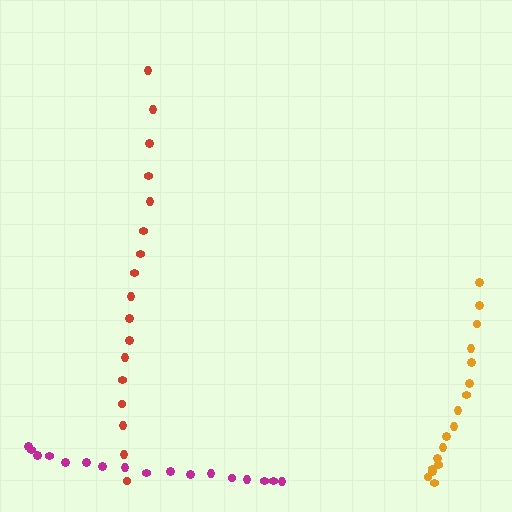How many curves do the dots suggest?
There are 3 distinct paths.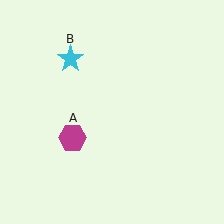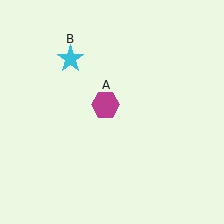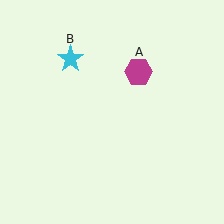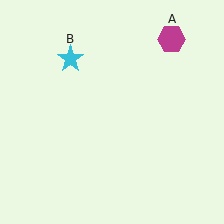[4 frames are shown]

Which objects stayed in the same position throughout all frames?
Cyan star (object B) remained stationary.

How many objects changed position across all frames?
1 object changed position: magenta hexagon (object A).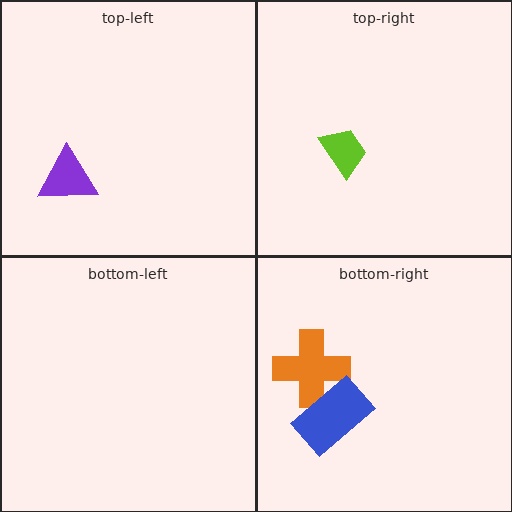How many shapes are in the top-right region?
1.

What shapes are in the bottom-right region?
The orange cross, the blue rectangle.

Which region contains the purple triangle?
The top-left region.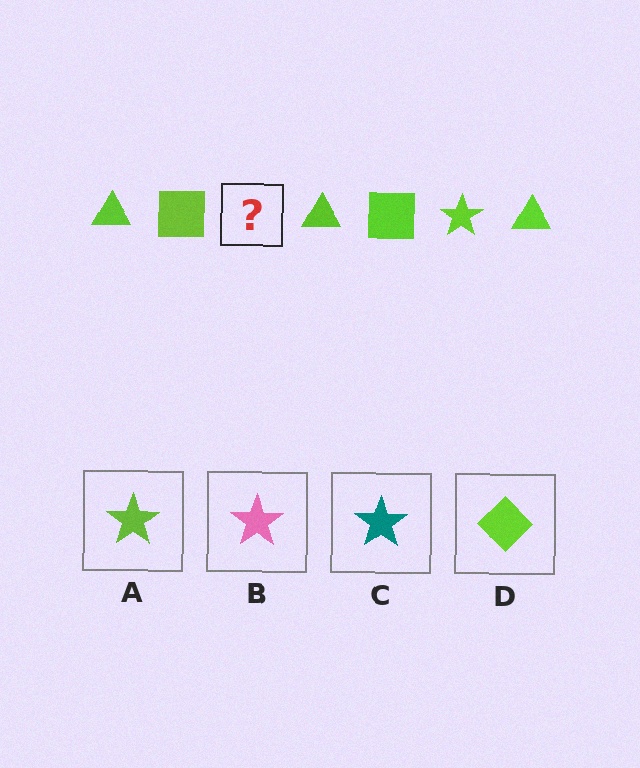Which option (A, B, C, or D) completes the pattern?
A.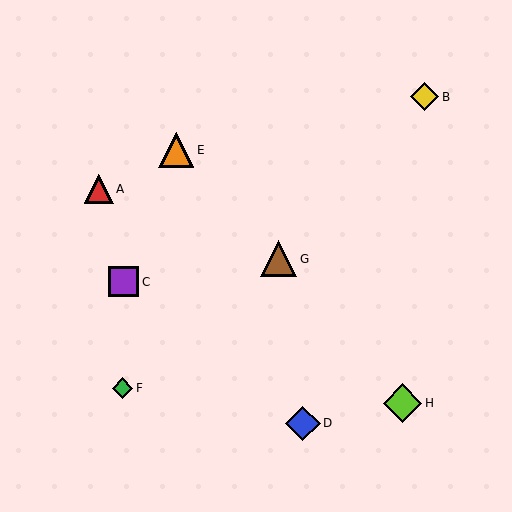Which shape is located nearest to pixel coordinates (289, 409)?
The blue diamond (labeled D) at (303, 423) is nearest to that location.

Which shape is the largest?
The lime diamond (labeled H) is the largest.